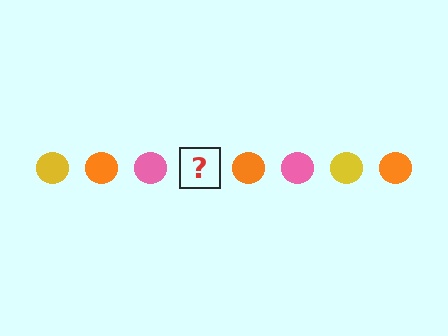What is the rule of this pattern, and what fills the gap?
The rule is that the pattern cycles through yellow, orange, pink circles. The gap should be filled with a yellow circle.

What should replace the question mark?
The question mark should be replaced with a yellow circle.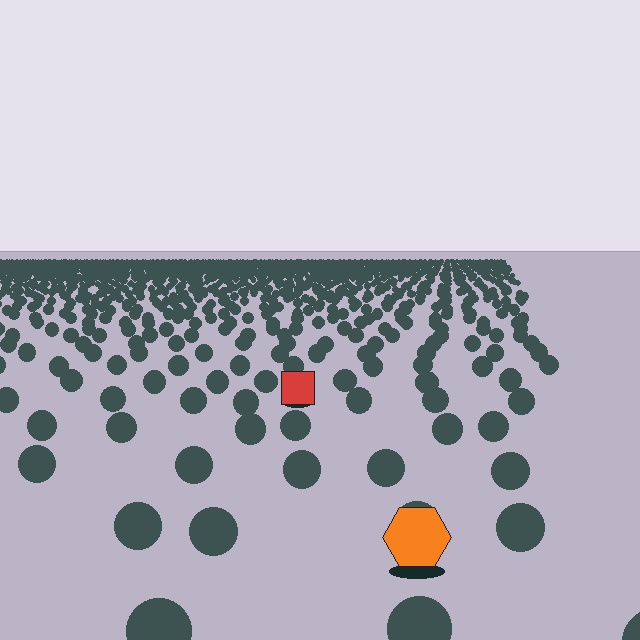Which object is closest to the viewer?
The orange hexagon is closest. The texture marks near it are larger and more spread out.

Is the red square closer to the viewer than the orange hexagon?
No. The orange hexagon is closer — you can tell from the texture gradient: the ground texture is coarser near it.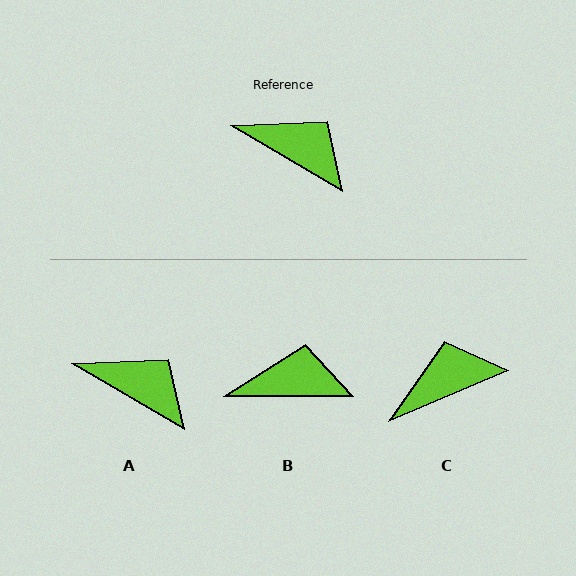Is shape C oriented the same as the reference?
No, it is off by about 53 degrees.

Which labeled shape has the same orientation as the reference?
A.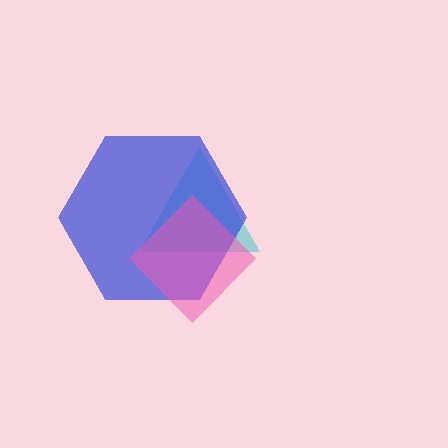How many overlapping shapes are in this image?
There are 3 overlapping shapes in the image.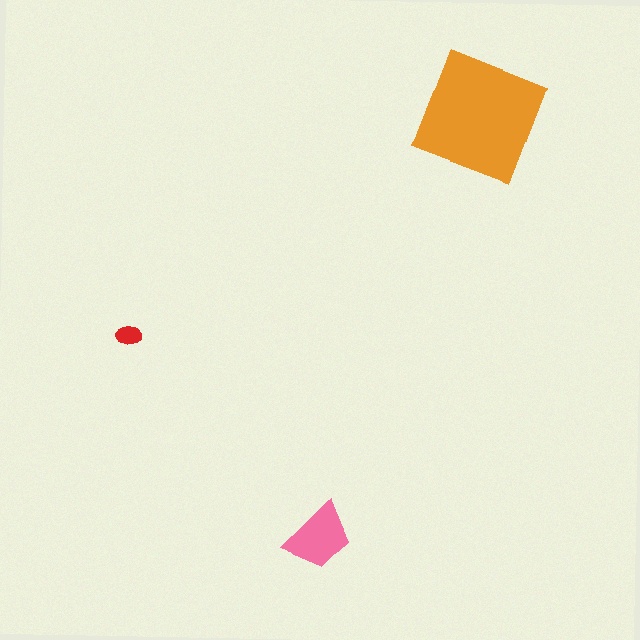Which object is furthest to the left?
The red ellipse is leftmost.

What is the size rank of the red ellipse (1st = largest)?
3rd.